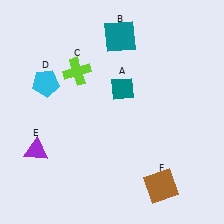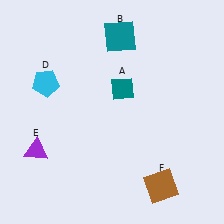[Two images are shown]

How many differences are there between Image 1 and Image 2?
There is 1 difference between the two images.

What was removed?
The lime cross (C) was removed in Image 2.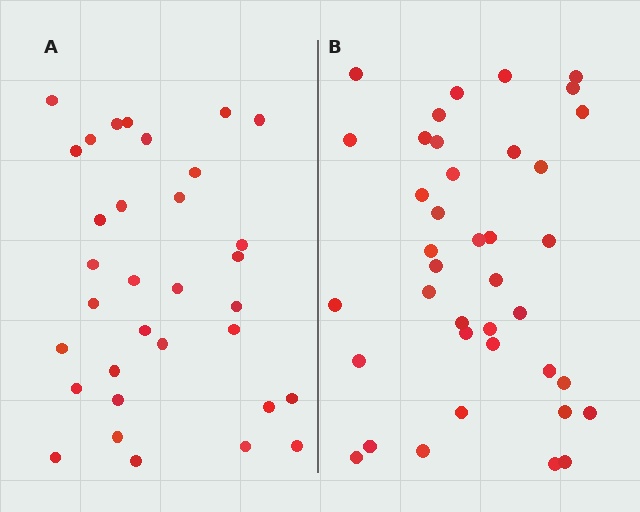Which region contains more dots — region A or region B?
Region B (the right region) has more dots.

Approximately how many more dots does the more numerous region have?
Region B has about 6 more dots than region A.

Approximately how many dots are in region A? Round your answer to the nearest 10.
About 30 dots. (The exact count is 33, which rounds to 30.)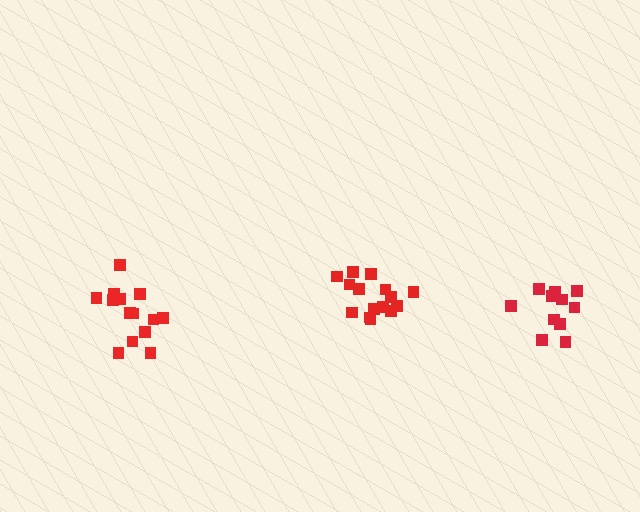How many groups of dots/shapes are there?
There are 3 groups.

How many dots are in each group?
Group 1: 15 dots, Group 2: 14 dots, Group 3: 11 dots (40 total).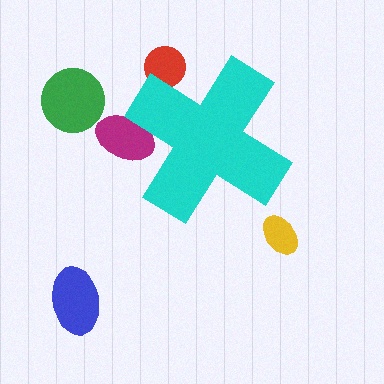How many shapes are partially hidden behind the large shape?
2 shapes are partially hidden.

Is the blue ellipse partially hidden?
No, the blue ellipse is fully visible.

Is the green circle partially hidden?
No, the green circle is fully visible.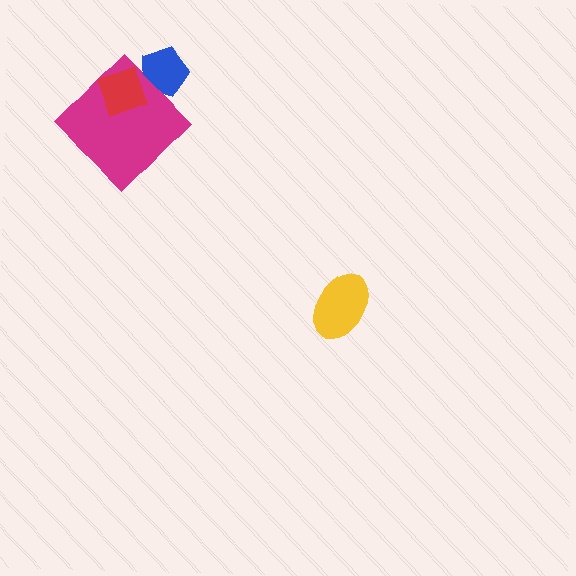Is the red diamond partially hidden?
No, no other shape covers it.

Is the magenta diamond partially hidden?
Yes, it is partially covered by another shape.